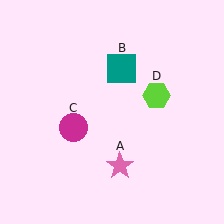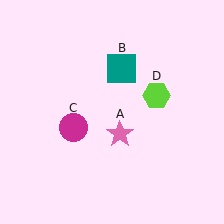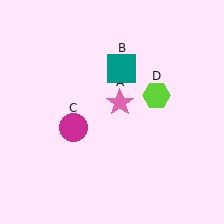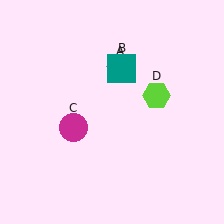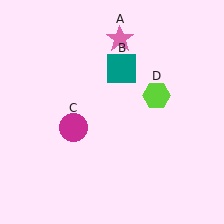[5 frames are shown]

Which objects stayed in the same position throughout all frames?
Teal square (object B) and magenta circle (object C) and lime hexagon (object D) remained stationary.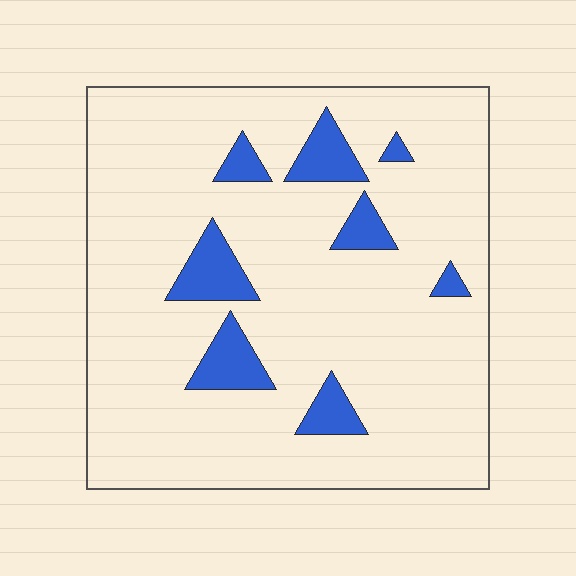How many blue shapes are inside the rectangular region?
8.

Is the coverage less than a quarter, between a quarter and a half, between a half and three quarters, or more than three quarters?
Less than a quarter.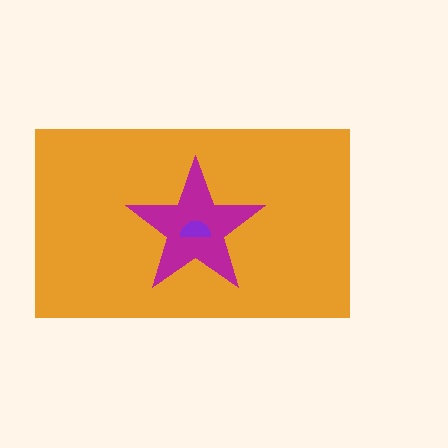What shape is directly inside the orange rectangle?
The magenta star.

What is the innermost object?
The purple semicircle.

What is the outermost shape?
The orange rectangle.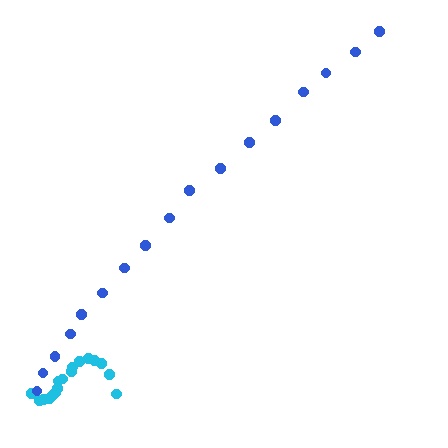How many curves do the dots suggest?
There are 2 distinct paths.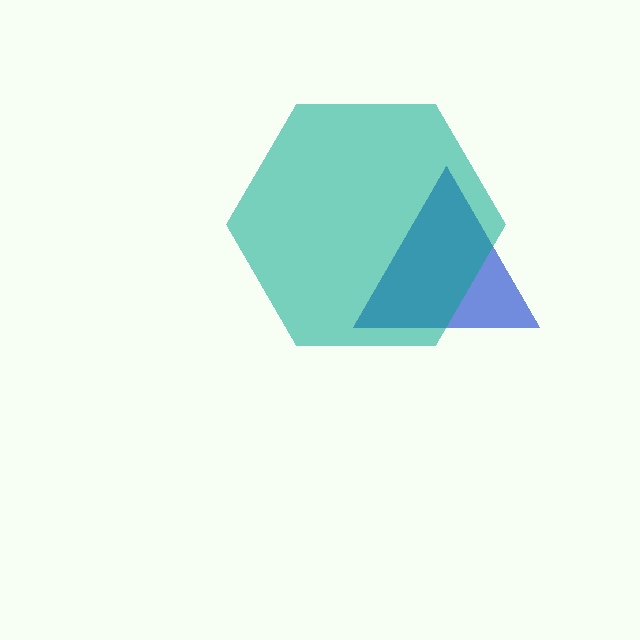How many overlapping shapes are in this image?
There are 2 overlapping shapes in the image.